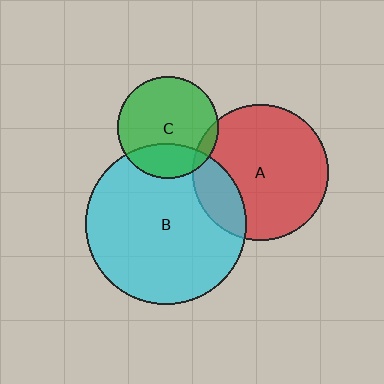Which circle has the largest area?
Circle B (cyan).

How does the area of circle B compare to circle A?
Approximately 1.4 times.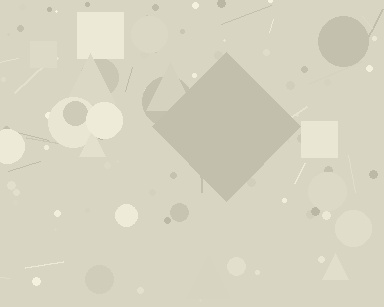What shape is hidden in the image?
A diamond is hidden in the image.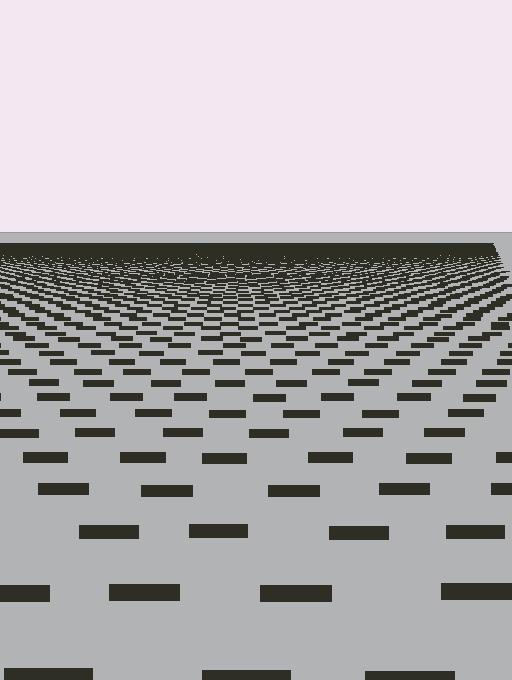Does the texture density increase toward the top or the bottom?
Density increases toward the top.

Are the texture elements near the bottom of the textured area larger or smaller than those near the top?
Larger. Near the bottom, elements are closer to the viewer and appear at a bigger on-screen size.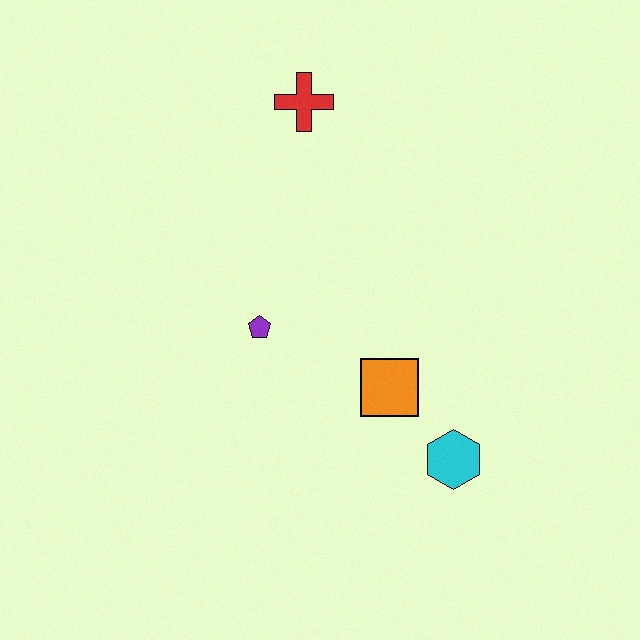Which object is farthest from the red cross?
The cyan hexagon is farthest from the red cross.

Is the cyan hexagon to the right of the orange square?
Yes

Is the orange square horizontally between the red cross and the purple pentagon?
No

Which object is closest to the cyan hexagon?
The orange square is closest to the cyan hexagon.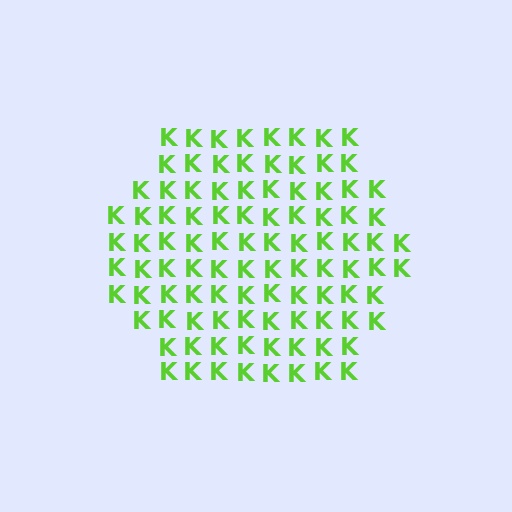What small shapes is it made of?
It is made of small letter K's.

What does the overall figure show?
The overall figure shows a hexagon.